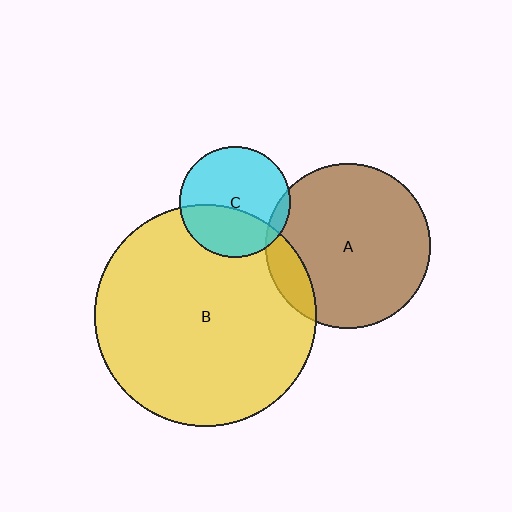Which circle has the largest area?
Circle B (yellow).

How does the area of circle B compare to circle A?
Approximately 1.8 times.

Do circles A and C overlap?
Yes.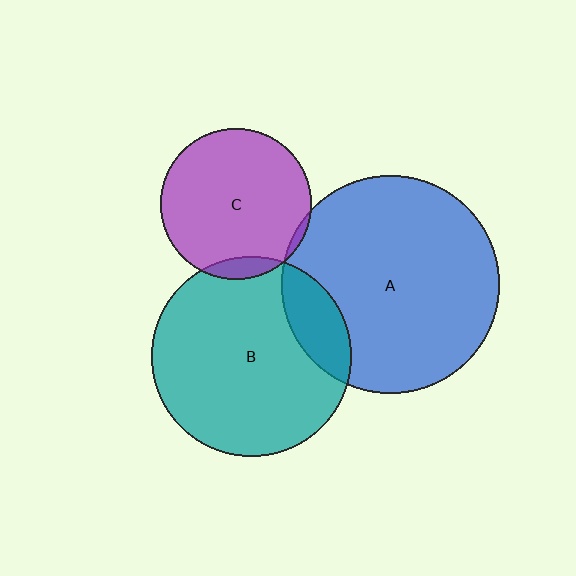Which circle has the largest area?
Circle A (blue).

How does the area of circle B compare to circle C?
Approximately 1.8 times.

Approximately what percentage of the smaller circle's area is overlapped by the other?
Approximately 5%.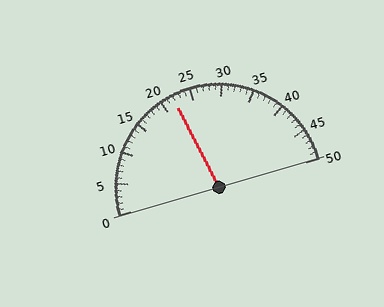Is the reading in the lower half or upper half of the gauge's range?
The reading is in the lower half of the range (0 to 50).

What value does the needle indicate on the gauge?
The needle indicates approximately 22.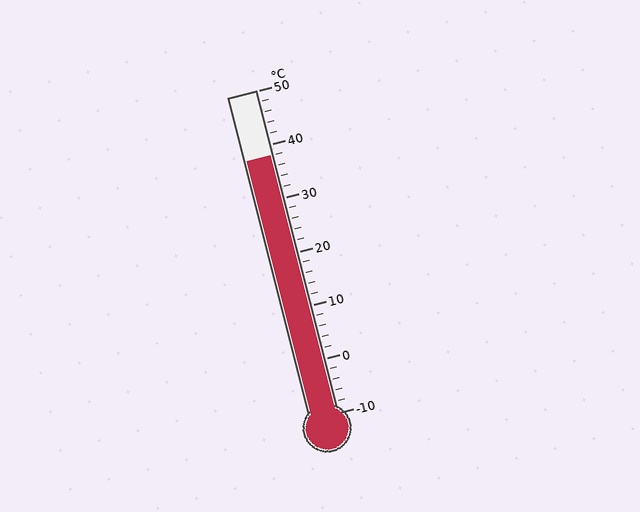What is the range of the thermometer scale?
The thermometer scale ranges from -10°C to 50°C.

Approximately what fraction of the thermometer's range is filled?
The thermometer is filled to approximately 80% of its range.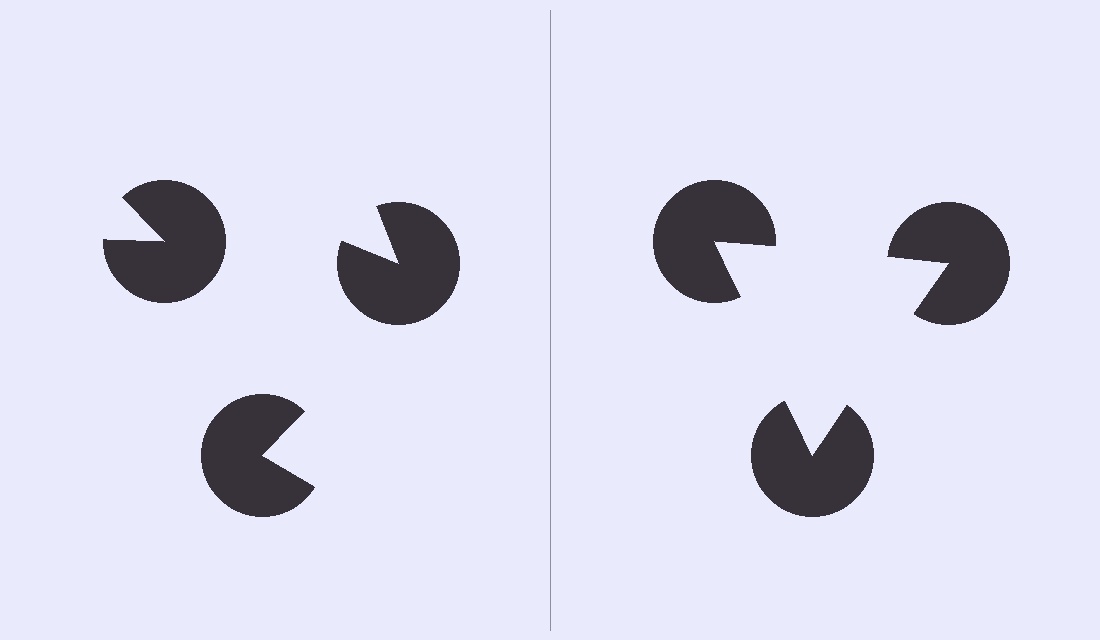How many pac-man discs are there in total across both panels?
6 — 3 on each side.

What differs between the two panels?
The pac-man discs are positioned identically on both sides; only the wedge orientations differ. On the right they align to a triangle; on the left they are misaligned.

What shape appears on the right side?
An illusory triangle.